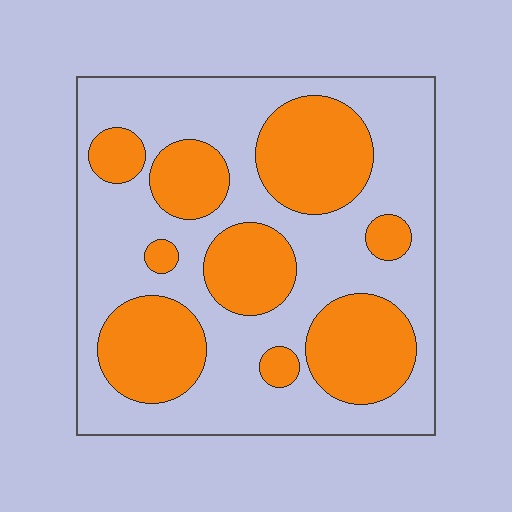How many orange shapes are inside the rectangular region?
9.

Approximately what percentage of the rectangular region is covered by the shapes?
Approximately 40%.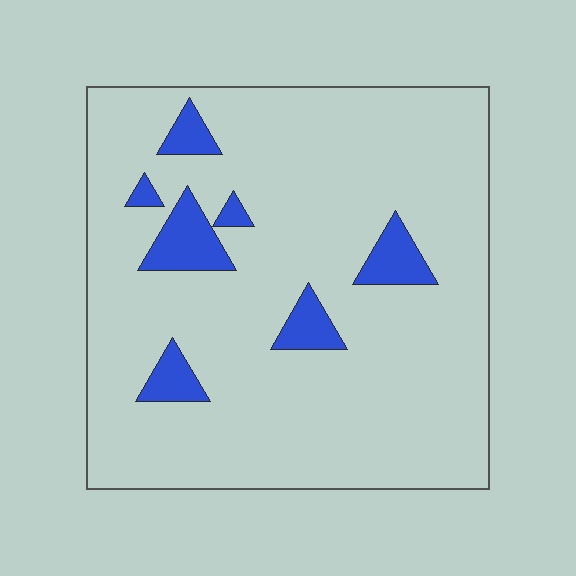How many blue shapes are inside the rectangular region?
7.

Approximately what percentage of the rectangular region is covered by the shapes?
Approximately 10%.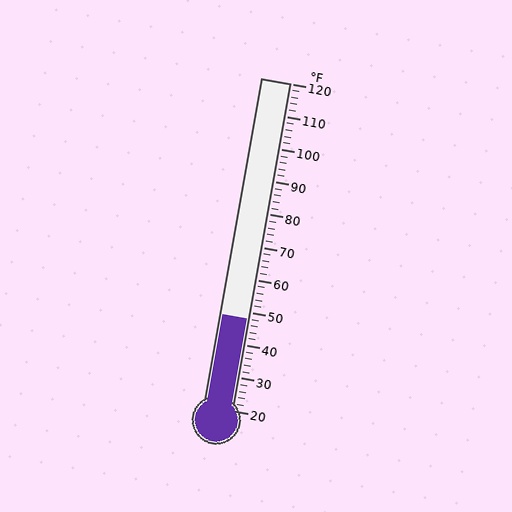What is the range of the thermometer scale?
The thermometer scale ranges from 20°F to 120°F.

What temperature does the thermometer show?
The thermometer shows approximately 48°F.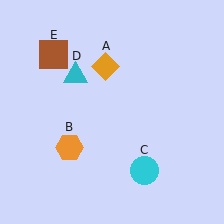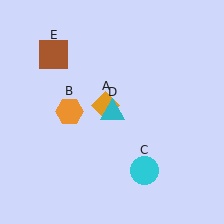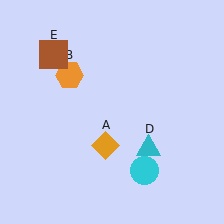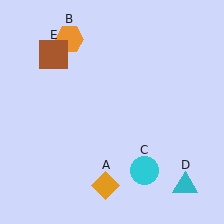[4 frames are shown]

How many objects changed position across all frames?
3 objects changed position: orange diamond (object A), orange hexagon (object B), cyan triangle (object D).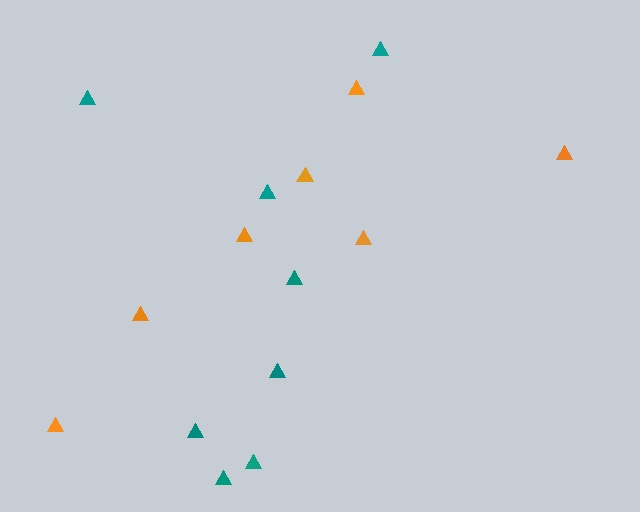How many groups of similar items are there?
There are 2 groups: one group of teal triangles (8) and one group of orange triangles (7).